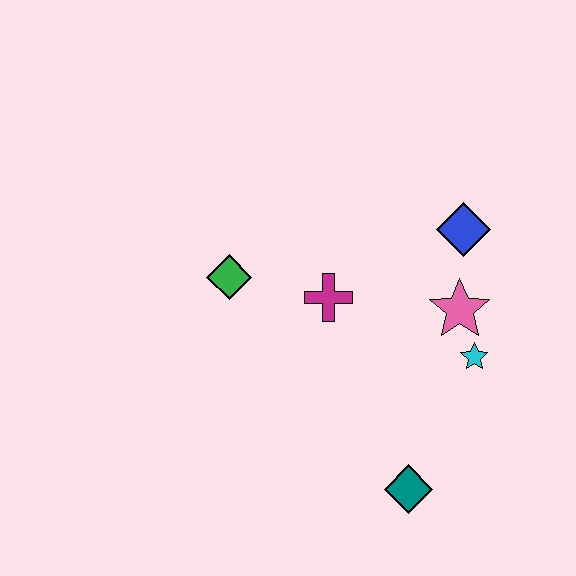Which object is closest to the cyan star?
The pink star is closest to the cyan star.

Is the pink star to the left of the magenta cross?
No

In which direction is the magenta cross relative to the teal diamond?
The magenta cross is above the teal diamond.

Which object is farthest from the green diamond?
The teal diamond is farthest from the green diamond.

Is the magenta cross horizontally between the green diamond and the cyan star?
Yes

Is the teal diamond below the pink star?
Yes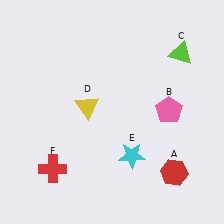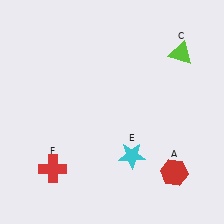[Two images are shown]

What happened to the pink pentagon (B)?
The pink pentagon (B) was removed in Image 2. It was in the top-right area of Image 1.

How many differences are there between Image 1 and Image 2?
There are 2 differences between the two images.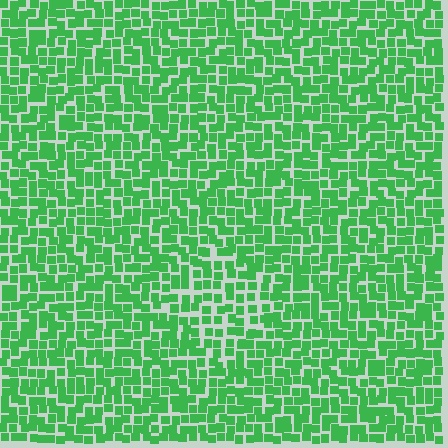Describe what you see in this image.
The image contains small green elements arranged at two different densities. A diamond-shaped region is visible where the elements are less densely packed than the surrounding area.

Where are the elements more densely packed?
The elements are more densely packed outside the diamond boundary.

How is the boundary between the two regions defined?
The boundary is defined by a change in element density (approximately 1.4x ratio). All elements are the same color, size, and shape.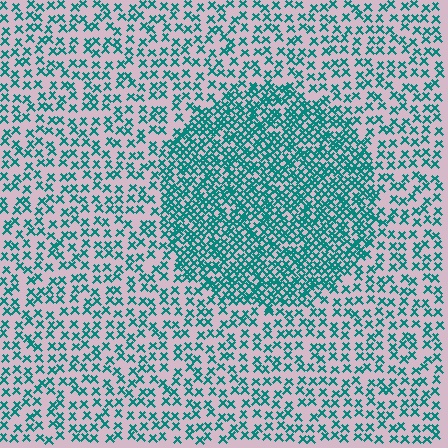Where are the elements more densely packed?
The elements are more densely packed inside the circle boundary.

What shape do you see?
I see a circle.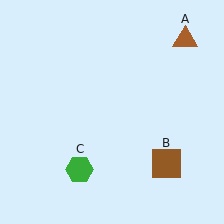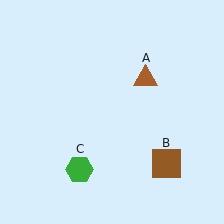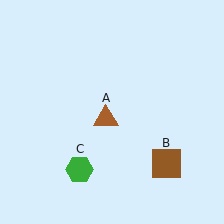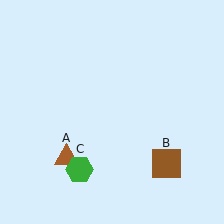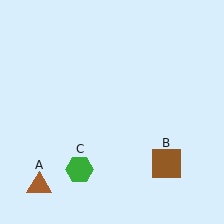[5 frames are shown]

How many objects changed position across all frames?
1 object changed position: brown triangle (object A).